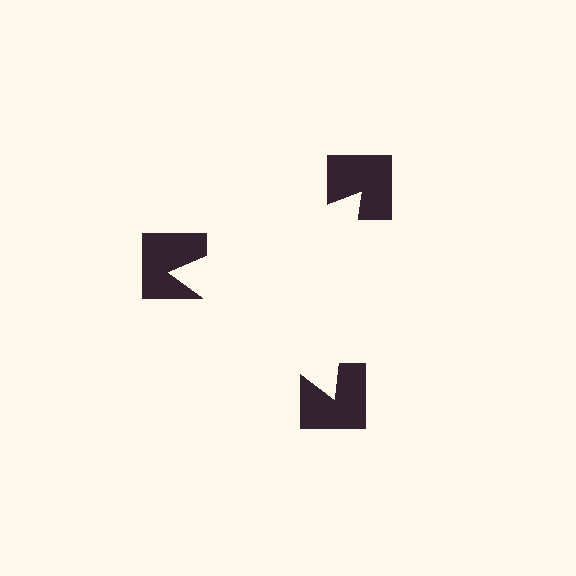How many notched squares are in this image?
There are 3 — one at each vertex of the illusory triangle.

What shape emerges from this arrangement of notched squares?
An illusory triangle — its edges are inferred from the aligned wedge cuts in the notched squares, not physically drawn.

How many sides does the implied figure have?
3 sides.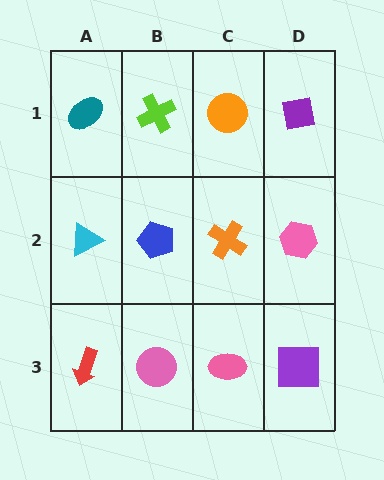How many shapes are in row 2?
4 shapes.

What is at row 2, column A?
A cyan triangle.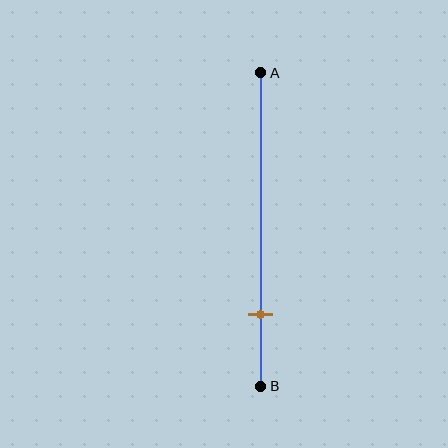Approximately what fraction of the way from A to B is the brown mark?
The brown mark is approximately 75% of the way from A to B.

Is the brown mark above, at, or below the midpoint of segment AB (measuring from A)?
The brown mark is below the midpoint of segment AB.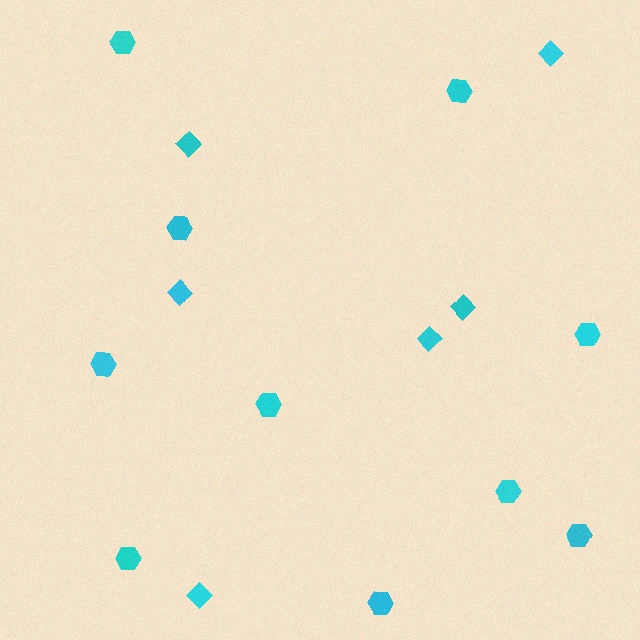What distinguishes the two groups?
There are 2 groups: one group of hexagons (10) and one group of diamonds (6).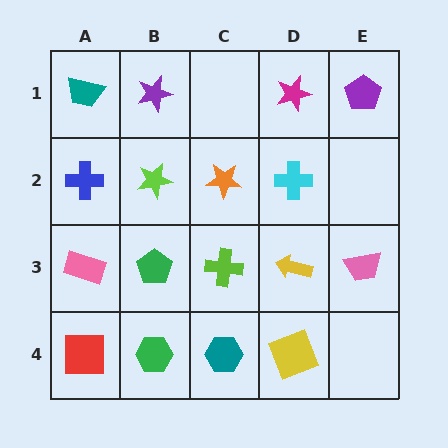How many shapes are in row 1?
4 shapes.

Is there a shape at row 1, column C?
No, that cell is empty.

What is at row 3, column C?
A lime cross.